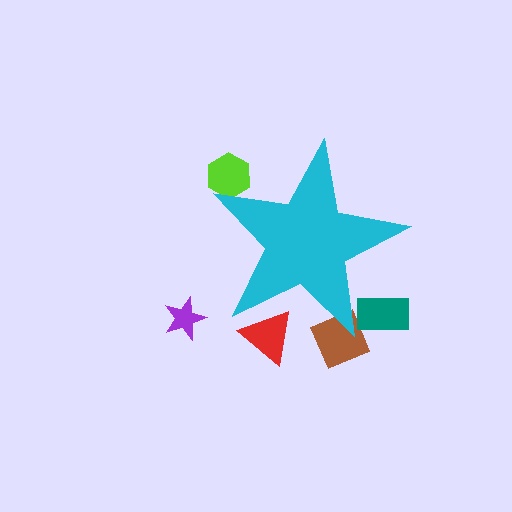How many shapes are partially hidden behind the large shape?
4 shapes are partially hidden.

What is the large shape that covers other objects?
A cyan star.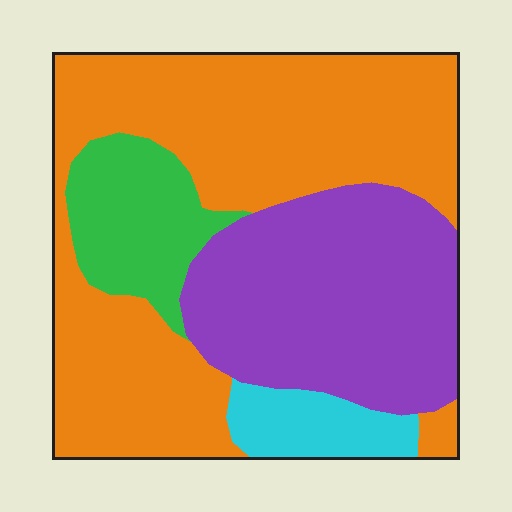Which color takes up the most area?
Orange, at roughly 50%.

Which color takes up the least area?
Cyan, at roughly 5%.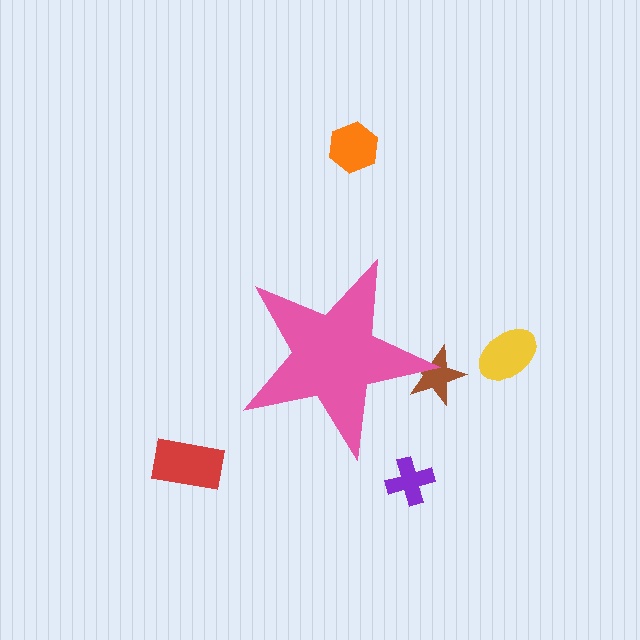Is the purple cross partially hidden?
No, the purple cross is fully visible.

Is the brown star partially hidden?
Yes, the brown star is partially hidden behind the pink star.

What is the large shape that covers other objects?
A pink star.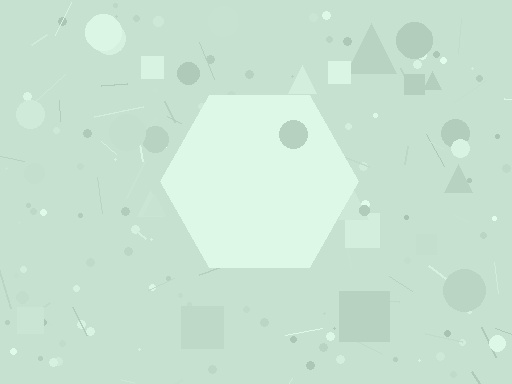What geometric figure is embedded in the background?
A hexagon is embedded in the background.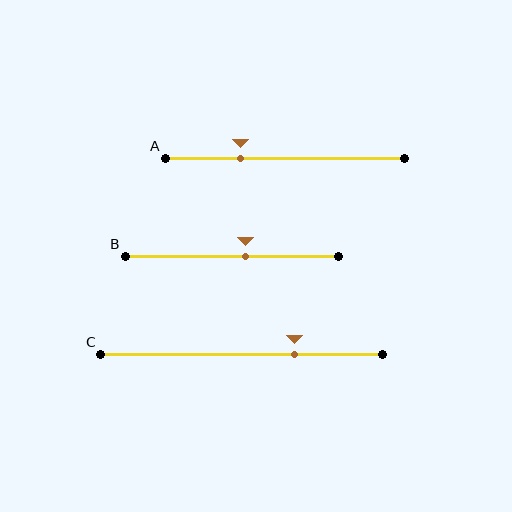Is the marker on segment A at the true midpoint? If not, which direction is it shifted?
No, the marker on segment A is shifted to the left by about 18% of the segment length.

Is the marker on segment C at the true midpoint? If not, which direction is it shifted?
No, the marker on segment C is shifted to the right by about 19% of the segment length.